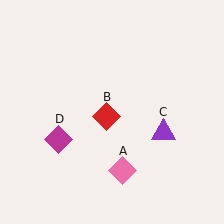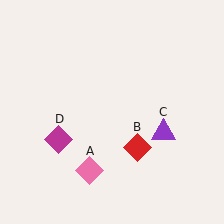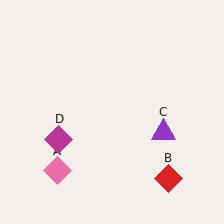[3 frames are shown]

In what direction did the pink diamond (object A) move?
The pink diamond (object A) moved left.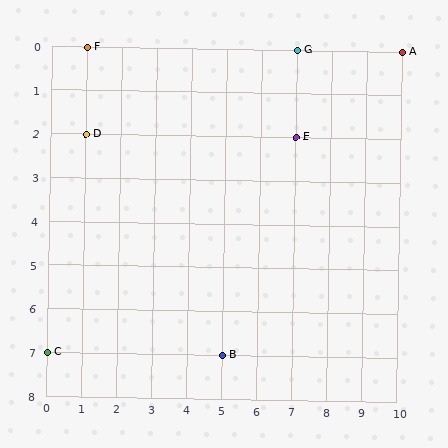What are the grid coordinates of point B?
Point B is at grid coordinates (5, 7).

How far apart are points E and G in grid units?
Points E and G are 2 rows apart.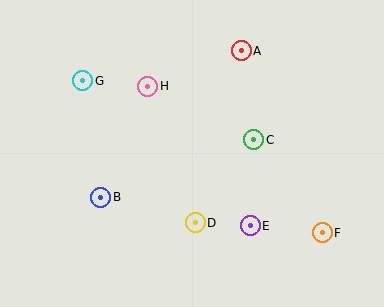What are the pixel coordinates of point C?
Point C is at (254, 140).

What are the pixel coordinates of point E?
Point E is at (250, 226).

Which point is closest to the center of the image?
Point C at (254, 140) is closest to the center.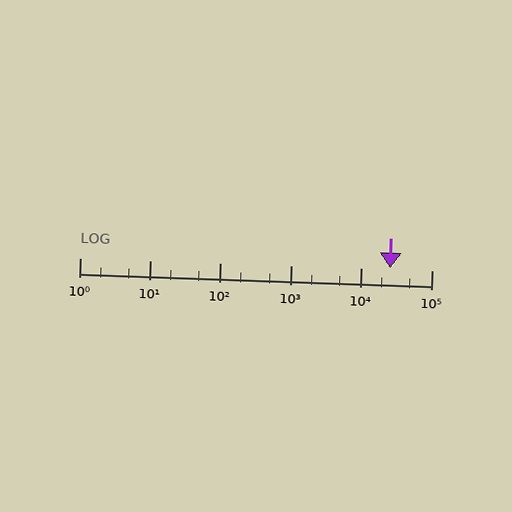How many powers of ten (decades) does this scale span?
The scale spans 5 decades, from 1 to 100000.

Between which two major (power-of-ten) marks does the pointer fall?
The pointer is between 10000 and 100000.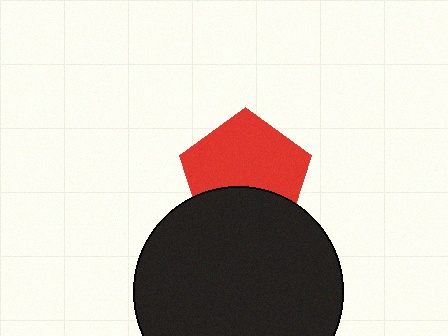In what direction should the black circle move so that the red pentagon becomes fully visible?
The black circle should move down. That is the shortest direction to clear the overlap and leave the red pentagon fully visible.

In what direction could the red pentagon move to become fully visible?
The red pentagon could move up. That would shift it out from behind the black circle entirely.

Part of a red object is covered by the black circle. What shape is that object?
It is a pentagon.